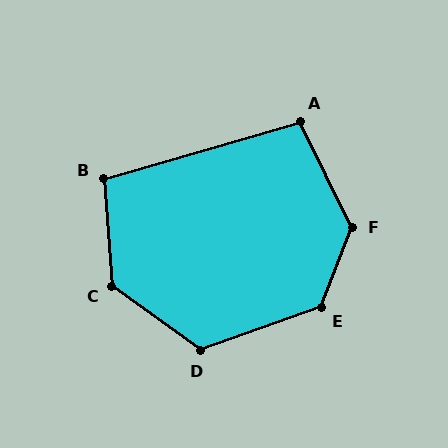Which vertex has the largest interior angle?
F, at approximately 133 degrees.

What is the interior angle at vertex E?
Approximately 131 degrees (obtuse).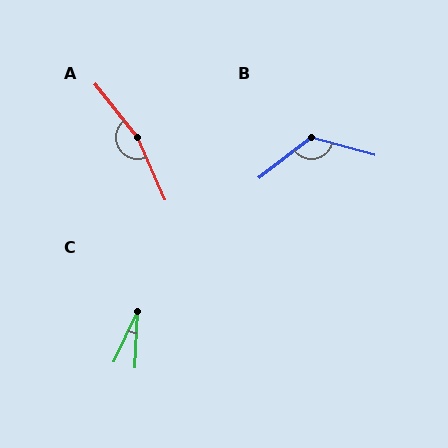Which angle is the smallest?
C, at approximately 22 degrees.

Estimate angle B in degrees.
Approximately 127 degrees.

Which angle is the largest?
A, at approximately 165 degrees.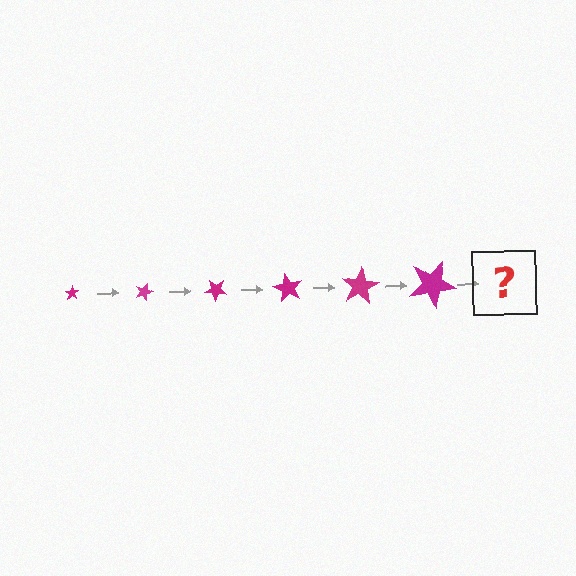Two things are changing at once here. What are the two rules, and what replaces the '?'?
The two rules are that the star grows larger each step and it rotates 20 degrees each step. The '?' should be a star, larger than the previous one and rotated 120 degrees from the start.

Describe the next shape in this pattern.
It should be a star, larger than the previous one and rotated 120 degrees from the start.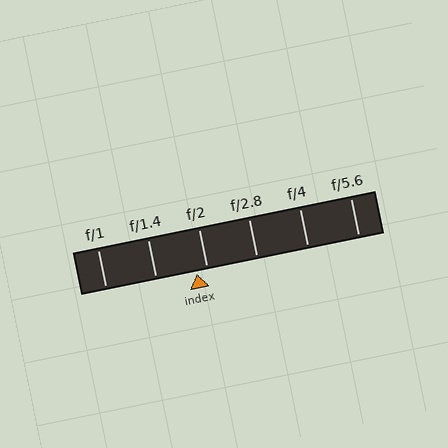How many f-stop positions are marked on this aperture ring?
There are 6 f-stop positions marked.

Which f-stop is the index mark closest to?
The index mark is closest to f/2.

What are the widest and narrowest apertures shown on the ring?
The widest aperture shown is f/1 and the narrowest is f/5.6.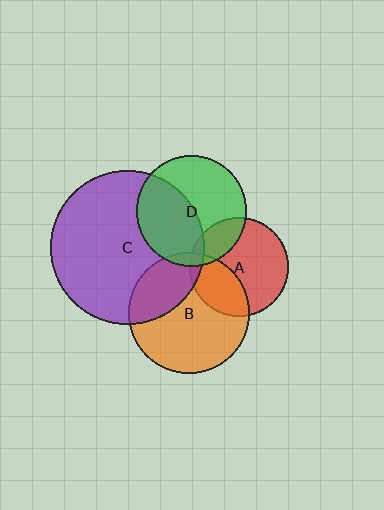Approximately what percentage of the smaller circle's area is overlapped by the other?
Approximately 30%.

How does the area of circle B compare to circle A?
Approximately 1.5 times.